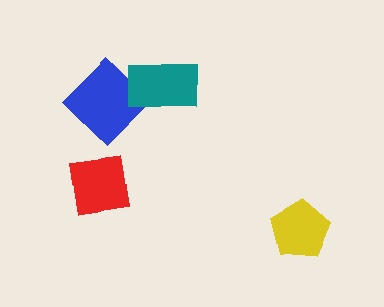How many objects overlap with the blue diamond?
1 object overlaps with the blue diamond.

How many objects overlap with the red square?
0 objects overlap with the red square.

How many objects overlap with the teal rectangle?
1 object overlaps with the teal rectangle.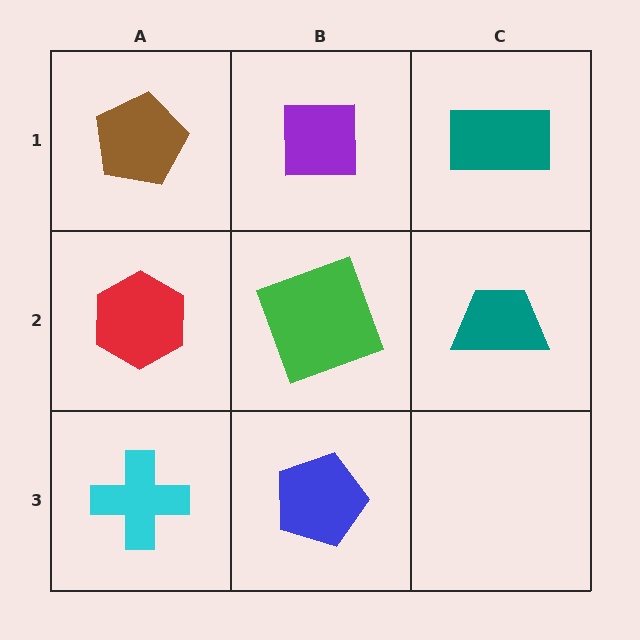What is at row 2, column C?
A teal trapezoid.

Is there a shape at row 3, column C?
No, that cell is empty.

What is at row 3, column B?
A blue pentagon.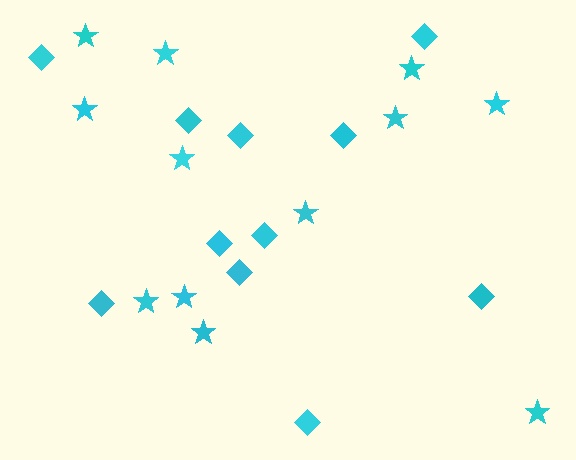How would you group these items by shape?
There are 2 groups: one group of diamonds (11) and one group of stars (12).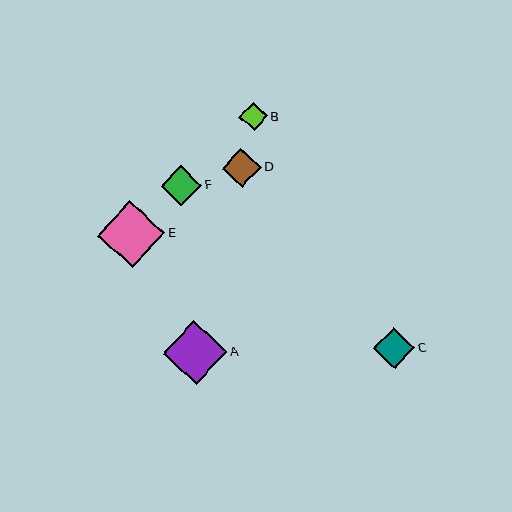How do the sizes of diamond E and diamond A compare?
Diamond E and diamond A are approximately the same size.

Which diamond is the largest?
Diamond E is the largest with a size of approximately 67 pixels.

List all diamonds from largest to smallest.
From largest to smallest: E, A, C, F, D, B.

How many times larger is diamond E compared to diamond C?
Diamond E is approximately 1.6 times the size of diamond C.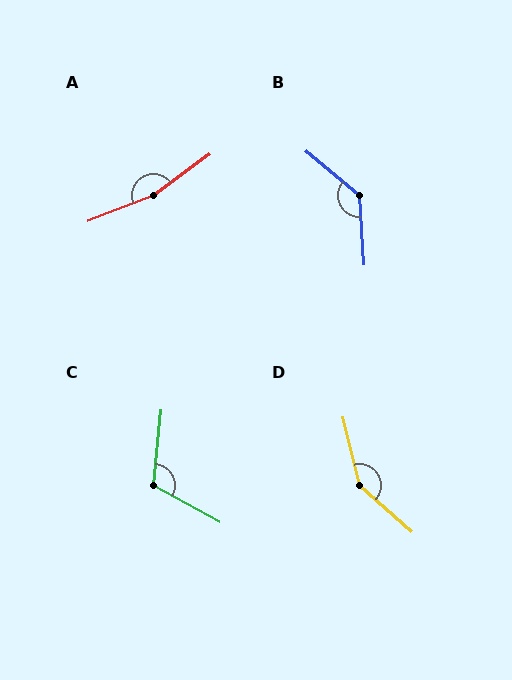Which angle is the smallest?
C, at approximately 113 degrees.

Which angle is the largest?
A, at approximately 165 degrees.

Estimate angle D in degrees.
Approximately 145 degrees.